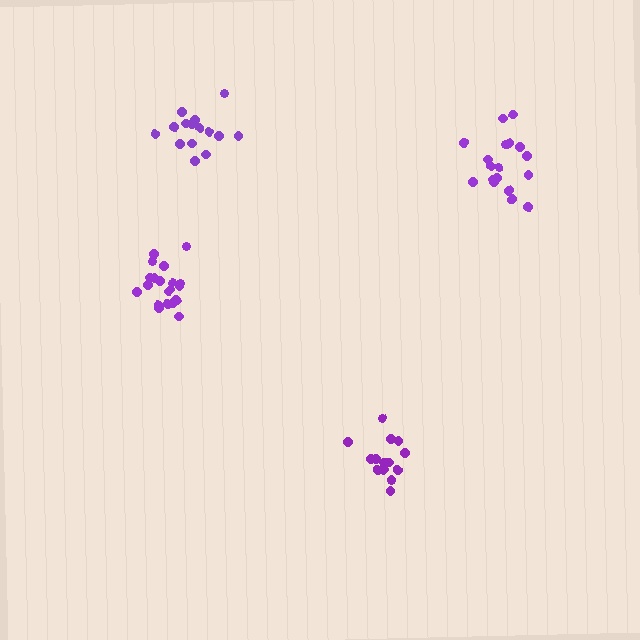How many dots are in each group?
Group 1: 20 dots, Group 2: 18 dots, Group 3: 15 dots, Group 4: 15 dots (68 total).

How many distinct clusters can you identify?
There are 4 distinct clusters.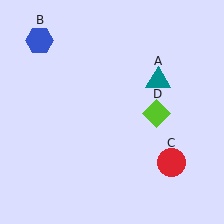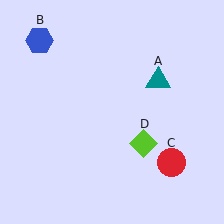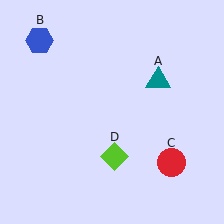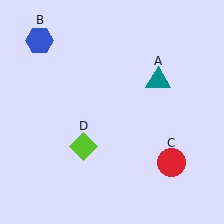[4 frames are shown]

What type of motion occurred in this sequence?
The lime diamond (object D) rotated clockwise around the center of the scene.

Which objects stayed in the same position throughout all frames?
Teal triangle (object A) and blue hexagon (object B) and red circle (object C) remained stationary.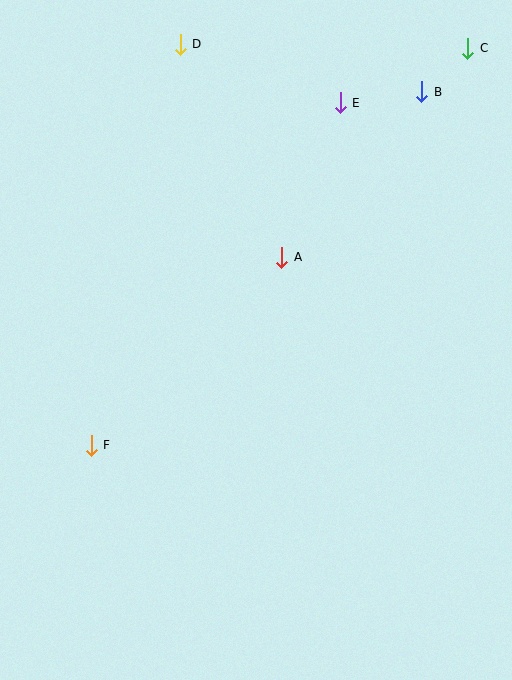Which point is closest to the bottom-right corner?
Point A is closest to the bottom-right corner.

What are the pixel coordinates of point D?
Point D is at (180, 44).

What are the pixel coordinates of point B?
Point B is at (422, 92).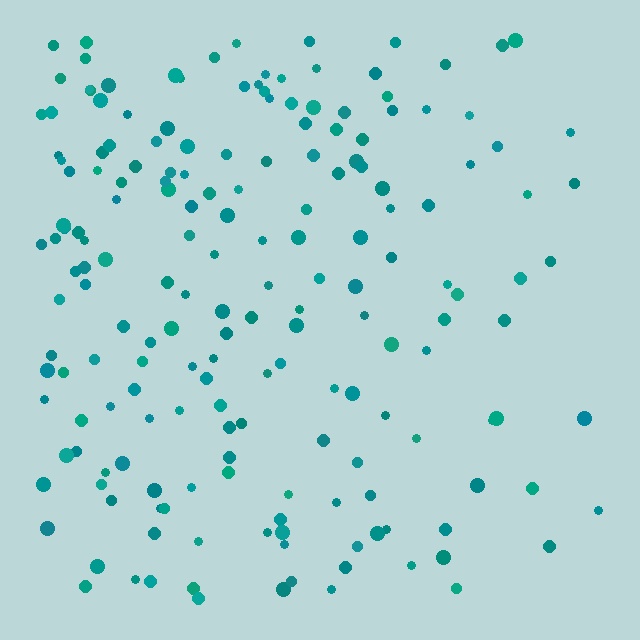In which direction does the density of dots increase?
From right to left, with the left side densest.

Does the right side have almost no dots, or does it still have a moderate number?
Still a moderate number, just noticeably fewer than the left.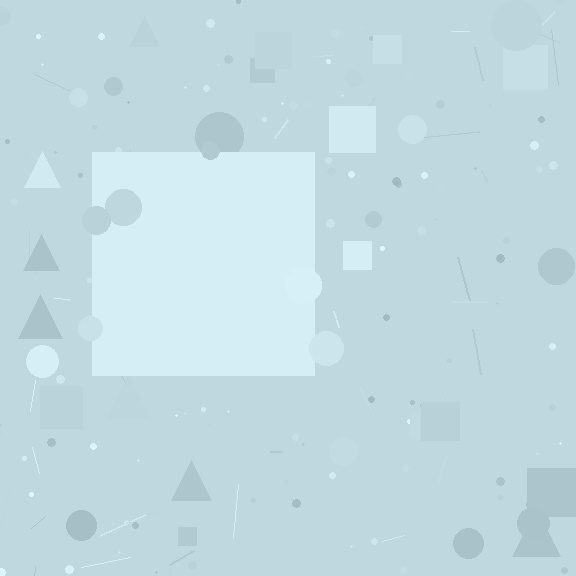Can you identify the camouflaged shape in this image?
The camouflaged shape is a square.